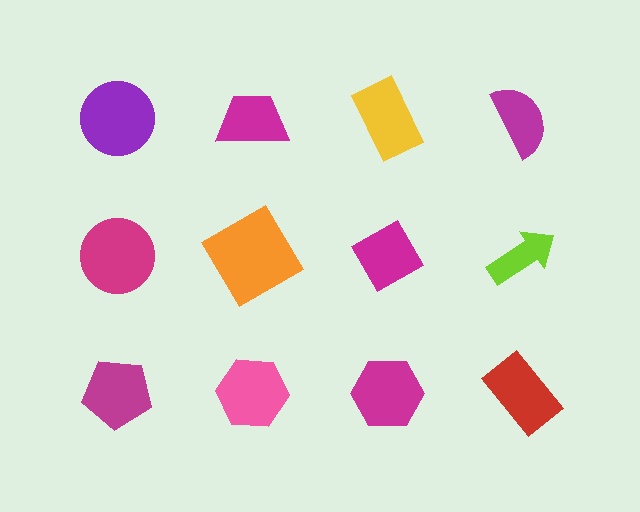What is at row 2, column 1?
A magenta circle.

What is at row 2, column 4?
A lime arrow.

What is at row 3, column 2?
A pink hexagon.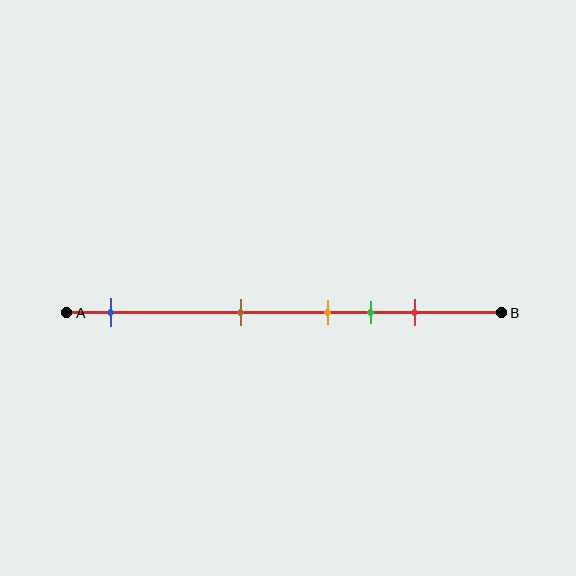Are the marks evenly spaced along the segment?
No, the marks are not evenly spaced.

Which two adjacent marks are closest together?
The orange and green marks are the closest adjacent pair.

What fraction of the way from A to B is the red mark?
The red mark is approximately 80% (0.8) of the way from A to B.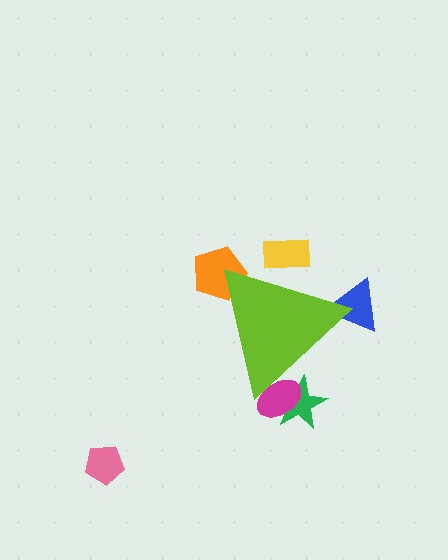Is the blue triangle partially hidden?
Yes, the blue triangle is partially hidden behind the lime triangle.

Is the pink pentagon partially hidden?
No, the pink pentagon is fully visible.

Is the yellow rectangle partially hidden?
Yes, the yellow rectangle is partially hidden behind the lime triangle.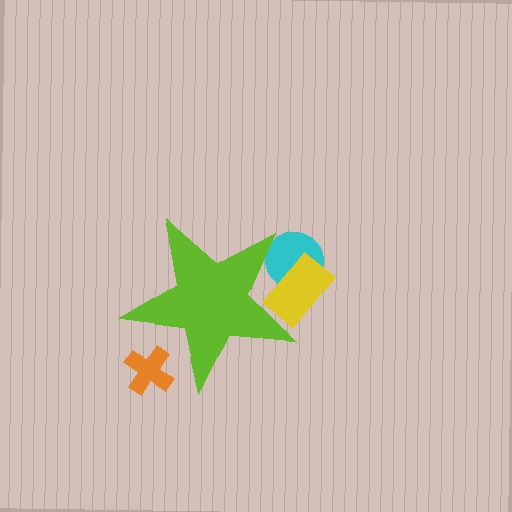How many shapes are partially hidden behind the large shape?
3 shapes are partially hidden.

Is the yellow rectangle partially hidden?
Yes, the yellow rectangle is partially hidden behind the lime star.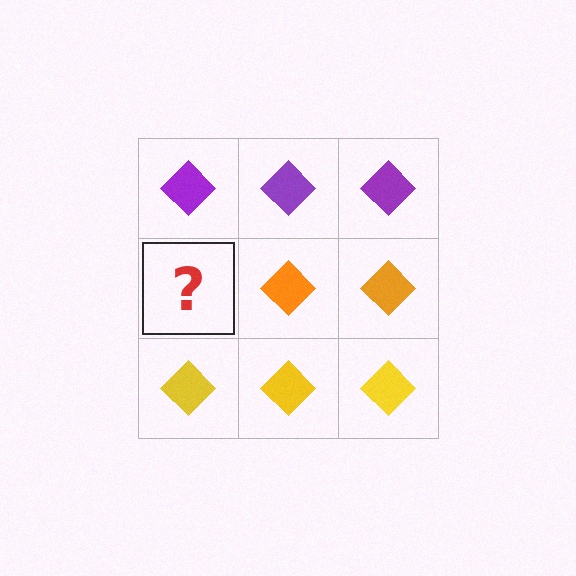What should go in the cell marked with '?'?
The missing cell should contain an orange diamond.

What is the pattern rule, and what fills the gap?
The rule is that each row has a consistent color. The gap should be filled with an orange diamond.